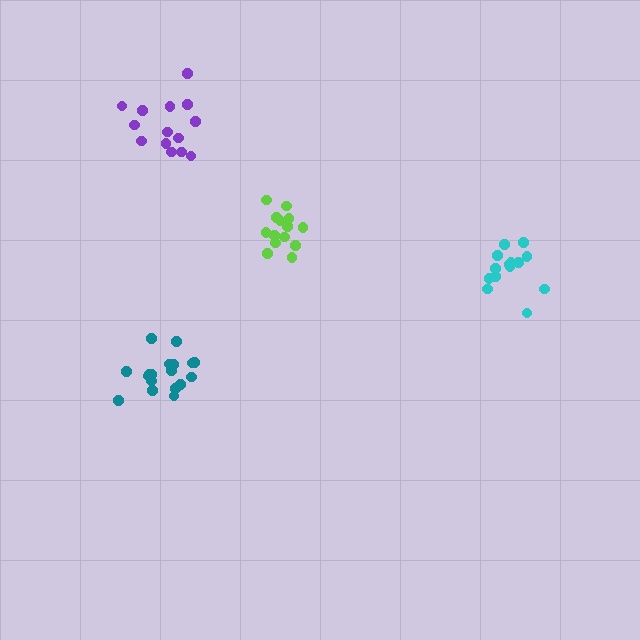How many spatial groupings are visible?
There are 4 spatial groupings.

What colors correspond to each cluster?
The clusters are colored: lime, teal, cyan, purple.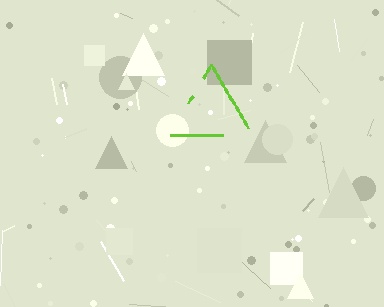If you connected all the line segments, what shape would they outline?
They would outline a triangle.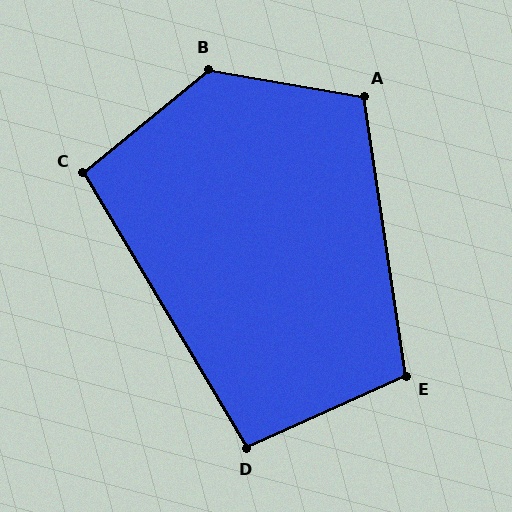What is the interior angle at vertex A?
Approximately 109 degrees (obtuse).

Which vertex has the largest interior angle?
B, at approximately 131 degrees.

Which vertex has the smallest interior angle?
D, at approximately 96 degrees.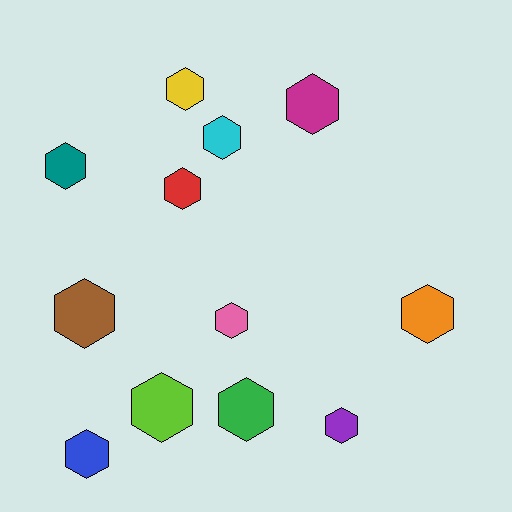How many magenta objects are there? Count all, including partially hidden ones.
There is 1 magenta object.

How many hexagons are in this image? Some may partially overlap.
There are 12 hexagons.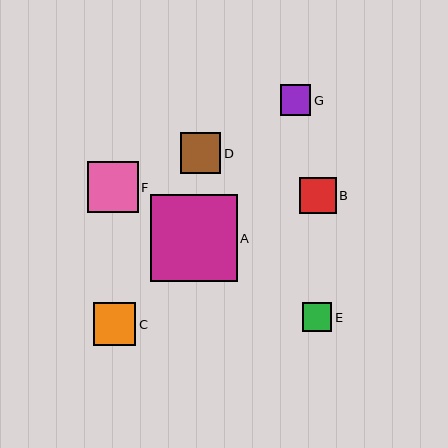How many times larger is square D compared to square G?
Square D is approximately 1.3 times the size of square G.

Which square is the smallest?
Square E is the smallest with a size of approximately 29 pixels.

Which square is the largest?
Square A is the largest with a size of approximately 87 pixels.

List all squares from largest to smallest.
From largest to smallest: A, F, C, D, B, G, E.